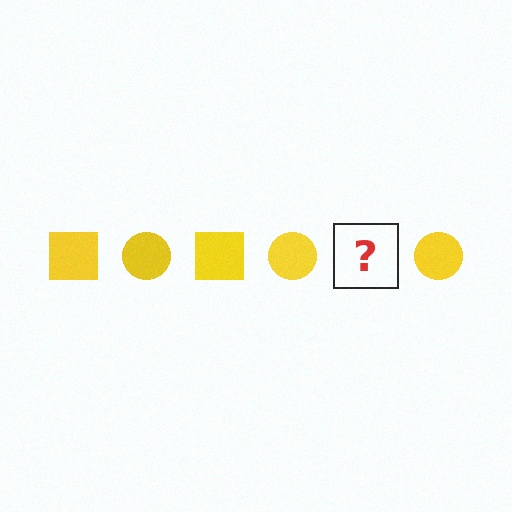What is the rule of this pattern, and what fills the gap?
The rule is that the pattern cycles through square, circle shapes in yellow. The gap should be filled with a yellow square.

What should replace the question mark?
The question mark should be replaced with a yellow square.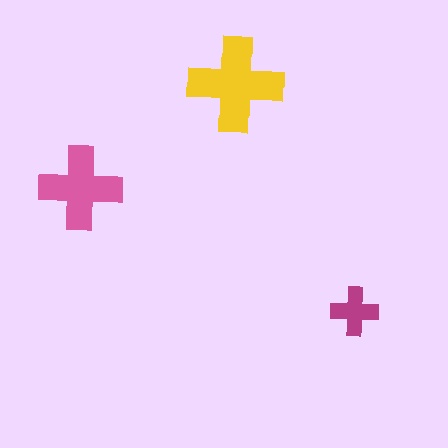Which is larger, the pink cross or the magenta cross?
The pink one.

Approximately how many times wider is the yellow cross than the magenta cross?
About 2 times wider.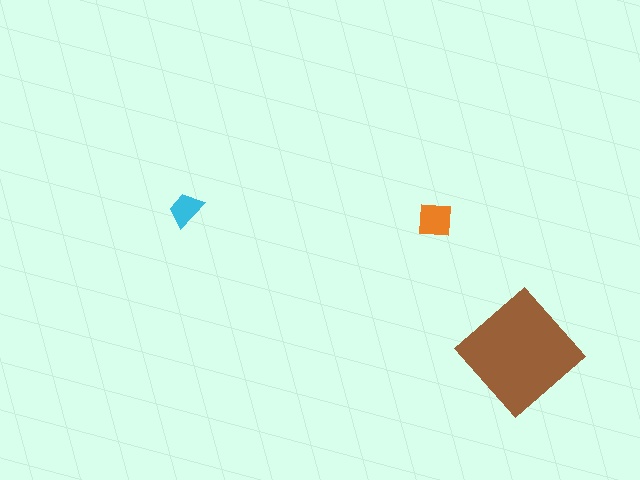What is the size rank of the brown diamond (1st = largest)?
1st.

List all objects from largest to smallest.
The brown diamond, the orange square, the cyan trapezoid.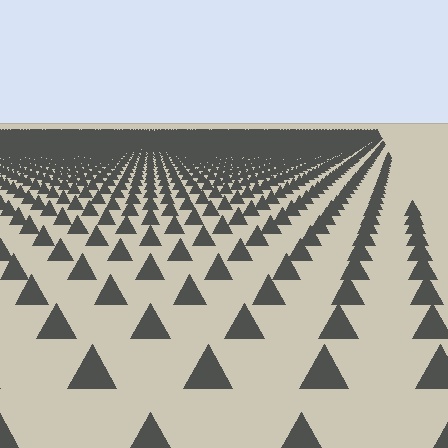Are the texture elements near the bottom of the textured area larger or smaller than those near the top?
Larger. Near the bottom, elements are closer to the viewer and appear at a bigger on-screen size.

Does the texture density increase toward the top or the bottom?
Density increases toward the top.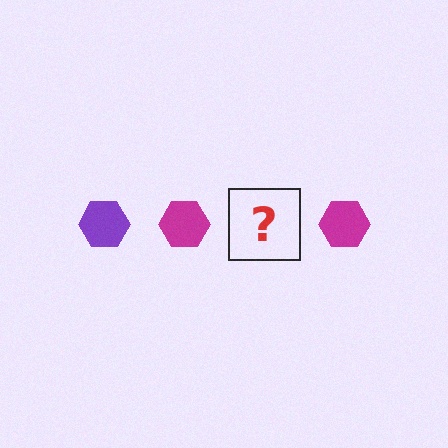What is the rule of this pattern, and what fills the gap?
The rule is that the pattern cycles through purple, magenta hexagons. The gap should be filled with a purple hexagon.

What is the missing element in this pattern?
The missing element is a purple hexagon.